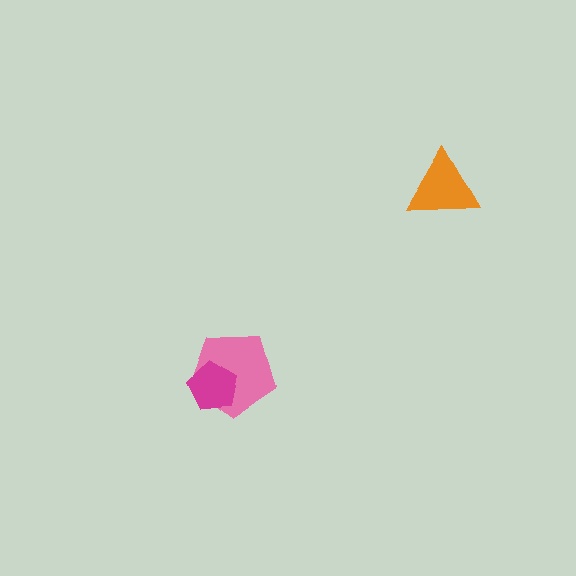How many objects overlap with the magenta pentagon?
1 object overlaps with the magenta pentagon.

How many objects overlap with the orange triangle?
0 objects overlap with the orange triangle.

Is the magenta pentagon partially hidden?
No, no other shape covers it.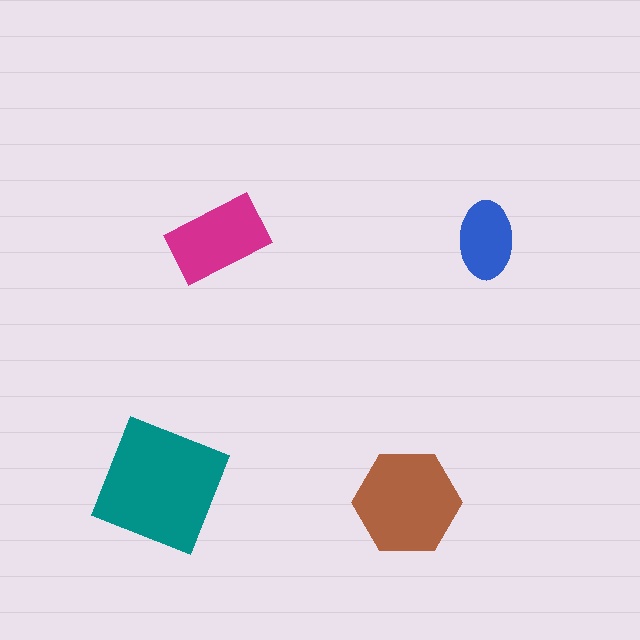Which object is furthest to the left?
The teal square is leftmost.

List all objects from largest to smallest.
The teal square, the brown hexagon, the magenta rectangle, the blue ellipse.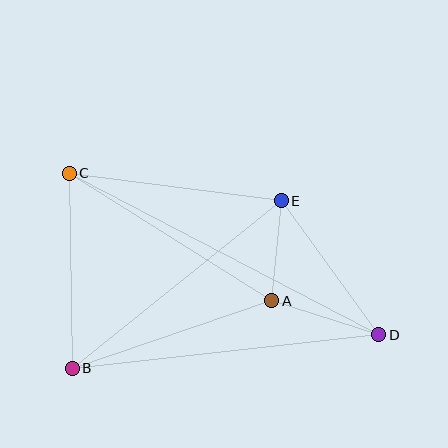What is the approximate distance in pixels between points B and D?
The distance between B and D is approximately 309 pixels.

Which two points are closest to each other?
Points A and E are closest to each other.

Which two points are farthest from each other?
Points C and D are farthest from each other.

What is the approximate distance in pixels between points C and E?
The distance between C and E is approximately 214 pixels.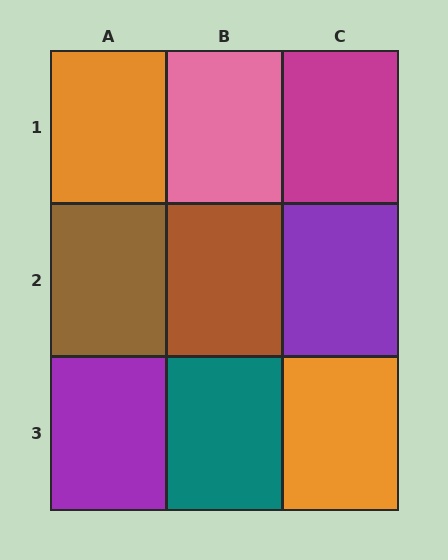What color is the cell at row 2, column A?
Brown.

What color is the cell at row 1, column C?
Magenta.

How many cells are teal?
1 cell is teal.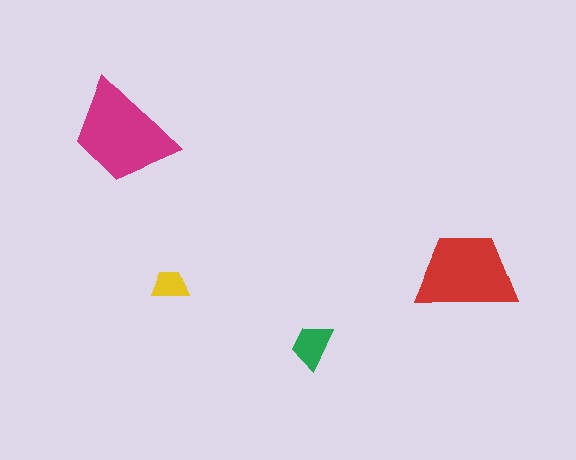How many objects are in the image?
There are 4 objects in the image.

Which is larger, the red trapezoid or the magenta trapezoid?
The magenta one.